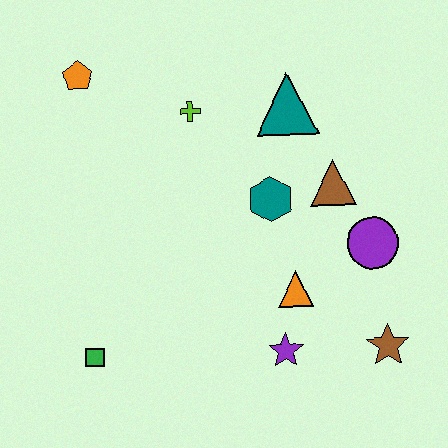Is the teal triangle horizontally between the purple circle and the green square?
Yes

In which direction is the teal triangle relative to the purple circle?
The teal triangle is above the purple circle.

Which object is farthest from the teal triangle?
The green square is farthest from the teal triangle.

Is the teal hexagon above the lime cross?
No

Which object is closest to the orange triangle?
The purple star is closest to the orange triangle.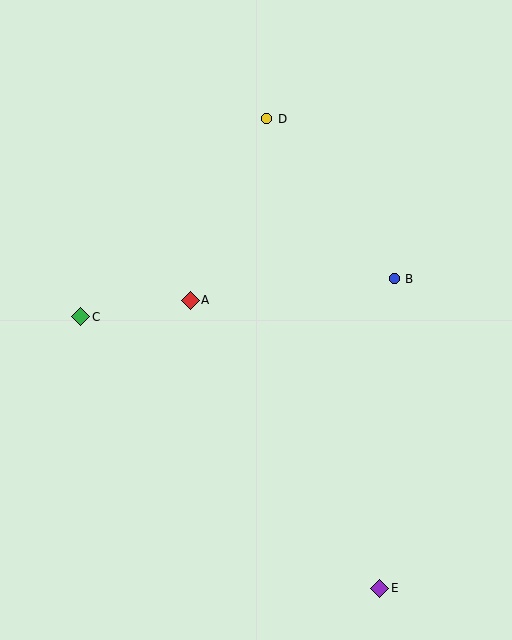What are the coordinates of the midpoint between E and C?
The midpoint between E and C is at (230, 453).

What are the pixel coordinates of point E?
Point E is at (380, 588).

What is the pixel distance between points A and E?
The distance between A and E is 345 pixels.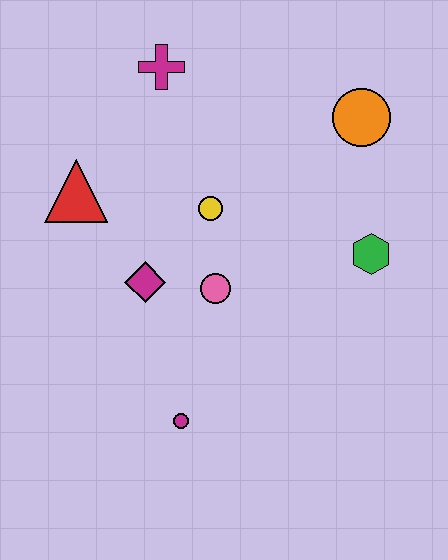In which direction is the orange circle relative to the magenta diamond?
The orange circle is to the right of the magenta diamond.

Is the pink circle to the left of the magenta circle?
No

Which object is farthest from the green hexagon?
The red triangle is farthest from the green hexagon.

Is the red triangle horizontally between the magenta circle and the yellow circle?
No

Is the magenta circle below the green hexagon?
Yes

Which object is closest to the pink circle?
The magenta diamond is closest to the pink circle.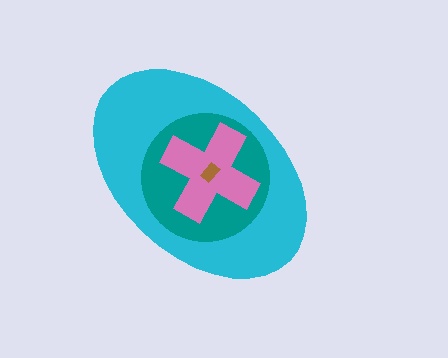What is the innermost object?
The brown rectangle.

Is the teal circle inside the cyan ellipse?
Yes.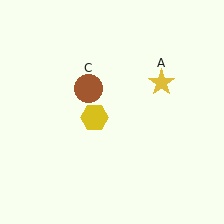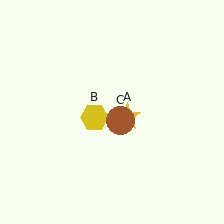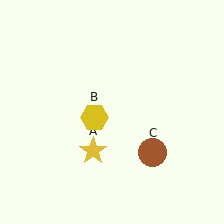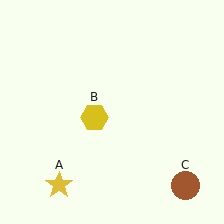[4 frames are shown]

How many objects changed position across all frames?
2 objects changed position: yellow star (object A), brown circle (object C).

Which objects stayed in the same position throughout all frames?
Yellow hexagon (object B) remained stationary.